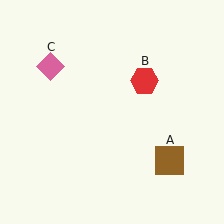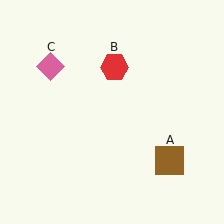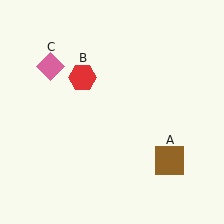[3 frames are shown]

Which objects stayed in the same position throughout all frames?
Brown square (object A) and pink diamond (object C) remained stationary.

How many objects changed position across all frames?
1 object changed position: red hexagon (object B).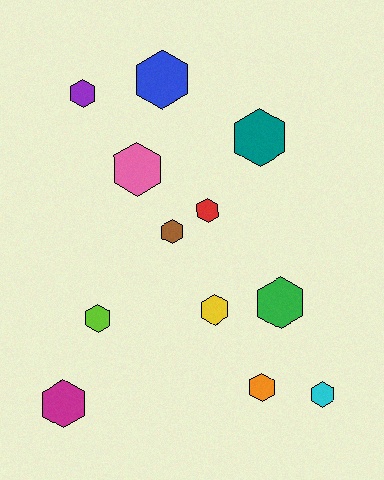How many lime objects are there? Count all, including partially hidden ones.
There is 1 lime object.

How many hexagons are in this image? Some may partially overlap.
There are 12 hexagons.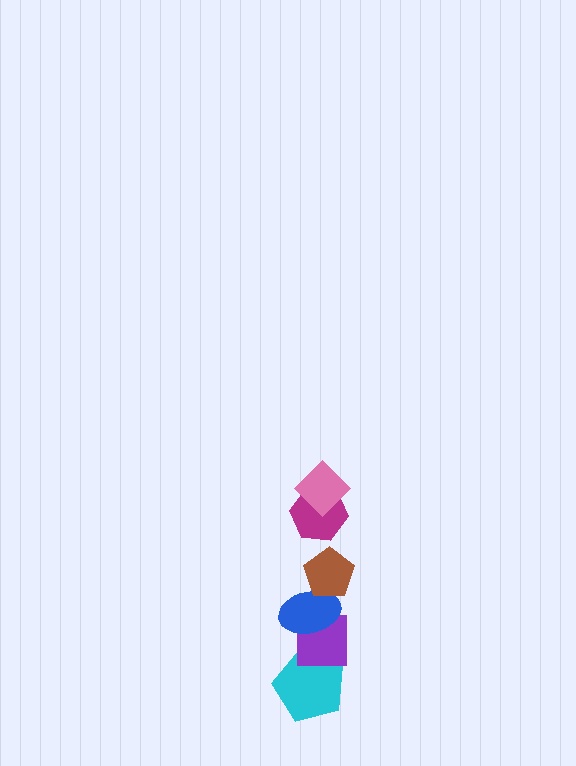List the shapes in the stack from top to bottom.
From top to bottom: the pink diamond, the magenta hexagon, the brown pentagon, the blue ellipse, the purple square, the cyan pentagon.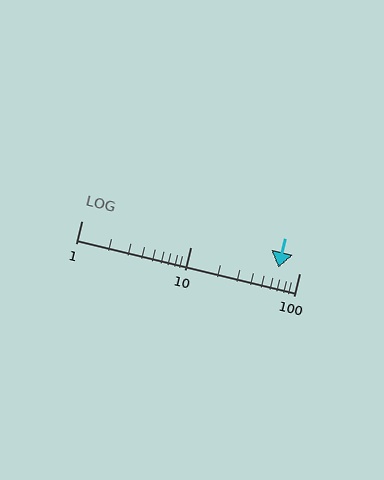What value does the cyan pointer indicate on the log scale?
The pointer indicates approximately 64.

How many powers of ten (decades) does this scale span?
The scale spans 2 decades, from 1 to 100.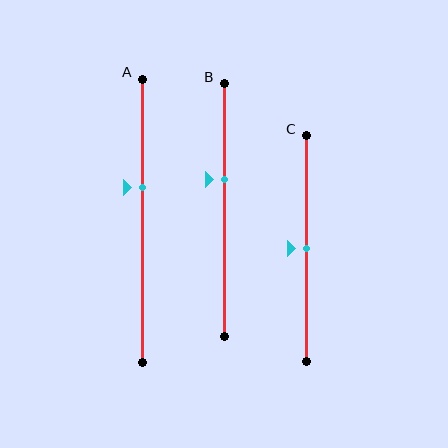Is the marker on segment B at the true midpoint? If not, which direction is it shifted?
No, the marker on segment B is shifted upward by about 12% of the segment length.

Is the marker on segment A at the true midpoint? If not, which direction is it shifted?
No, the marker on segment A is shifted upward by about 12% of the segment length.